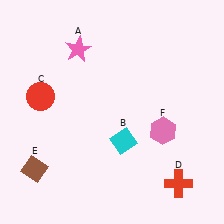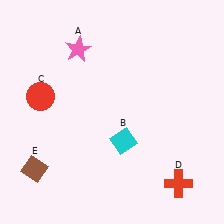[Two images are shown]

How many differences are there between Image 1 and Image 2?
There is 1 difference between the two images.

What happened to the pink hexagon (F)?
The pink hexagon (F) was removed in Image 2. It was in the bottom-right area of Image 1.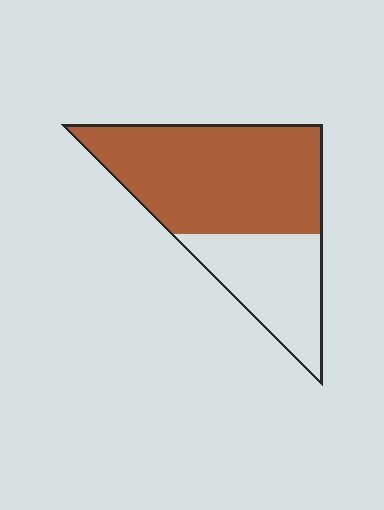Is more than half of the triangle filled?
Yes.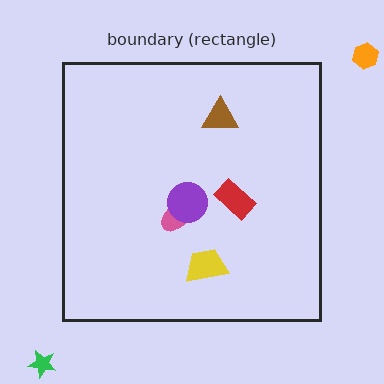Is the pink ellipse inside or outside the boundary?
Inside.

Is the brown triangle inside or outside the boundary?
Inside.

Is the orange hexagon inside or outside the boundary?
Outside.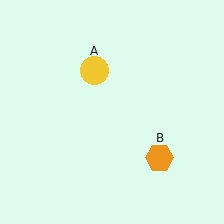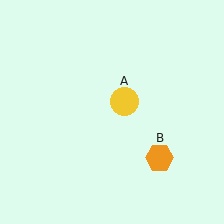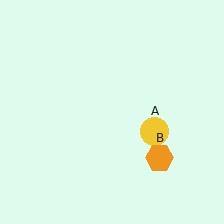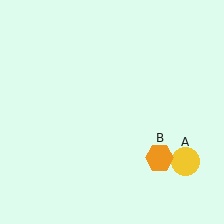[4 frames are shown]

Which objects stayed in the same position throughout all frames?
Orange hexagon (object B) remained stationary.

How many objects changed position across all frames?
1 object changed position: yellow circle (object A).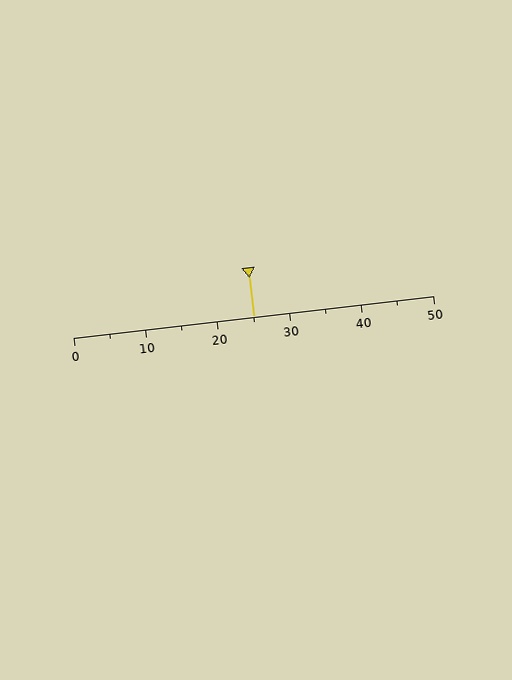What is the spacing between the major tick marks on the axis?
The major ticks are spaced 10 apart.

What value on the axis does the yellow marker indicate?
The marker indicates approximately 25.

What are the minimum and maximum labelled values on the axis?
The axis runs from 0 to 50.